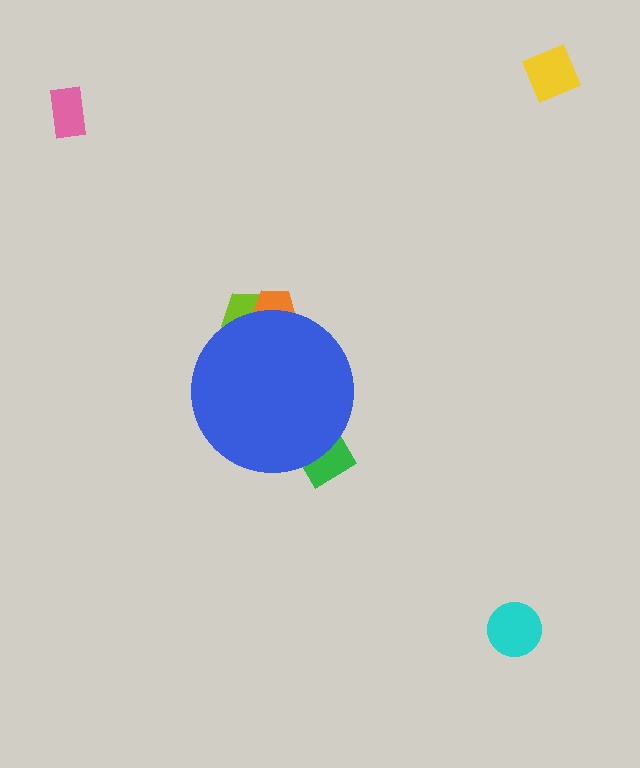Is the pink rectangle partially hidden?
No, the pink rectangle is fully visible.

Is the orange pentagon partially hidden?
Yes, the orange pentagon is partially hidden behind the blue circle.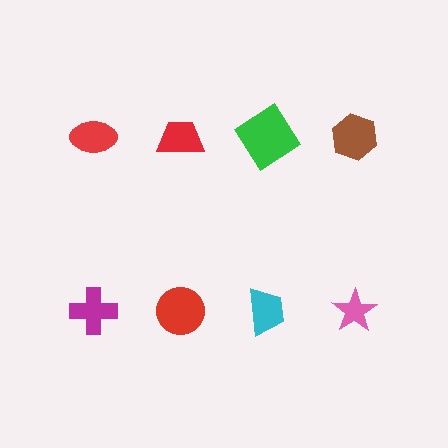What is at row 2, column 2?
A red circle.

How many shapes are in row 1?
4 shapes.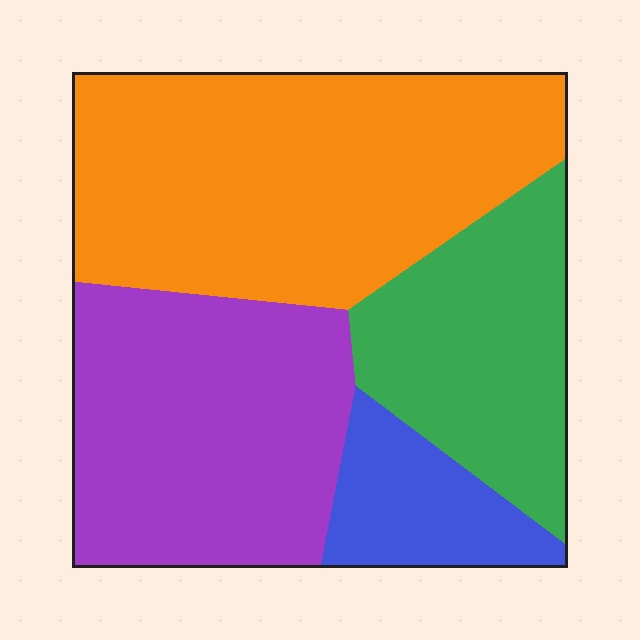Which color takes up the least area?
Blue, at roughly 10%.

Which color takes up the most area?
Orange, at roughly 40%.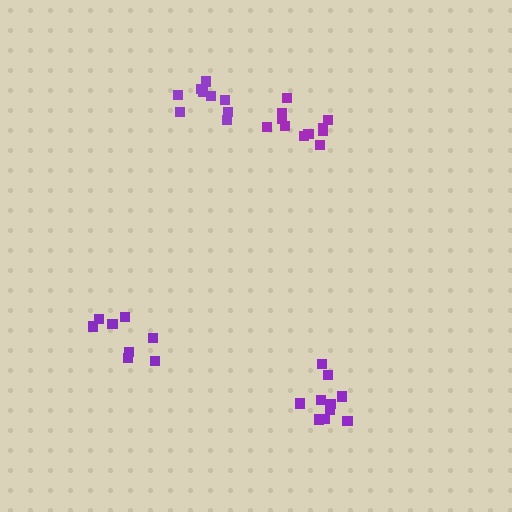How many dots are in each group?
Group 1: 8 dots, Group 2: 11 dots, Group 3: 10 dots, Group 4: 9 dots (38 total).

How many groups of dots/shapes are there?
There are 4 groups.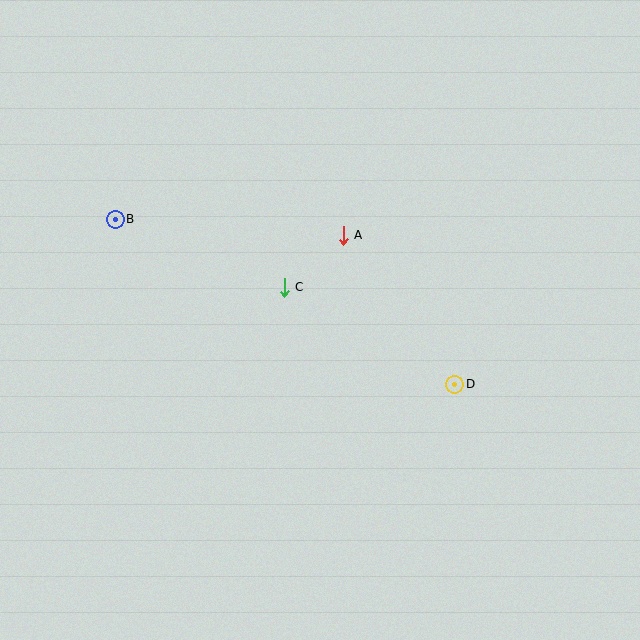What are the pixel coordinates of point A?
Point A is at (343, 235).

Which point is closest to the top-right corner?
Point A is closest to the top-right corner.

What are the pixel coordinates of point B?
Point B is at (115, 219).